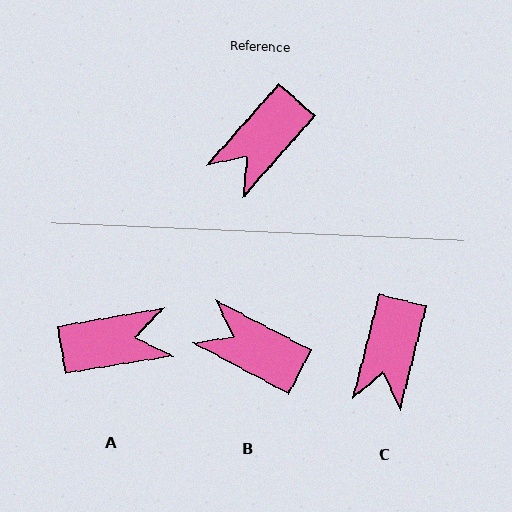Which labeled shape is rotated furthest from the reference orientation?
A, about 141 degrees away.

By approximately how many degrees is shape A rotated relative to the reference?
Approximately 141 degrees counter-clockwise.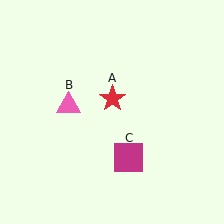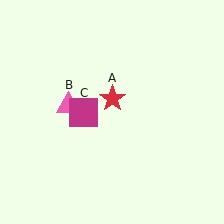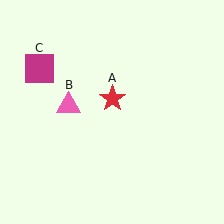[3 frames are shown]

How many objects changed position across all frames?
1 object changed position: magenta square (object C).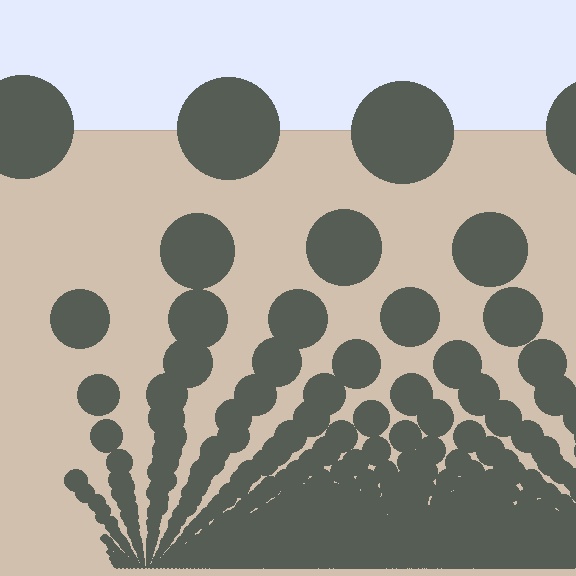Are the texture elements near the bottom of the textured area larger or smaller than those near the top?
Smaller. The gradient is inverted — elements near the bottom are smaller and denser.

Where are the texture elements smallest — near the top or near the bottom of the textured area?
Near the bottom.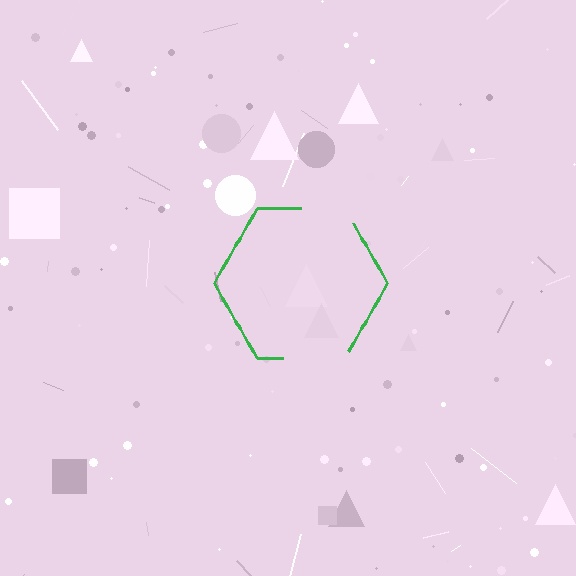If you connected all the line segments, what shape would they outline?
They would outline a hexagon.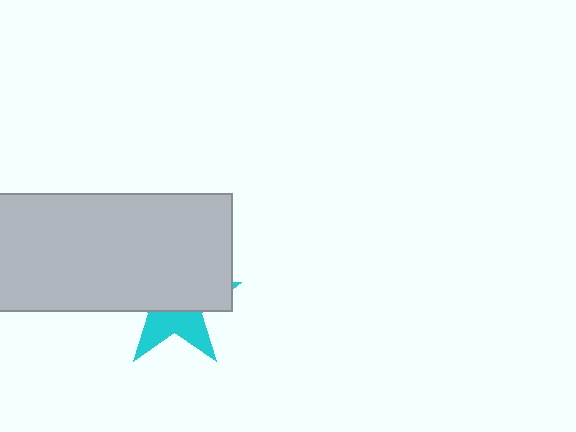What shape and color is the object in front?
The object in front is a light gray rectangle.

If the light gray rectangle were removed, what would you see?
You would see the complete cyan star.